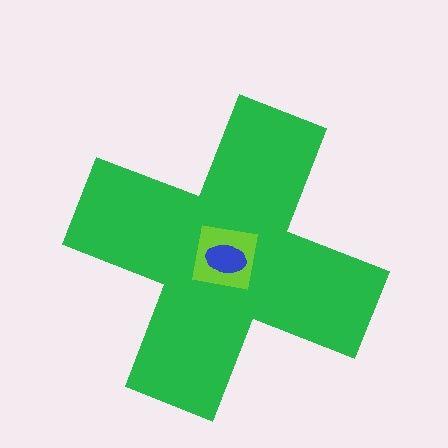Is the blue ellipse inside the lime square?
Yes.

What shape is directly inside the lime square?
The blue ellipse.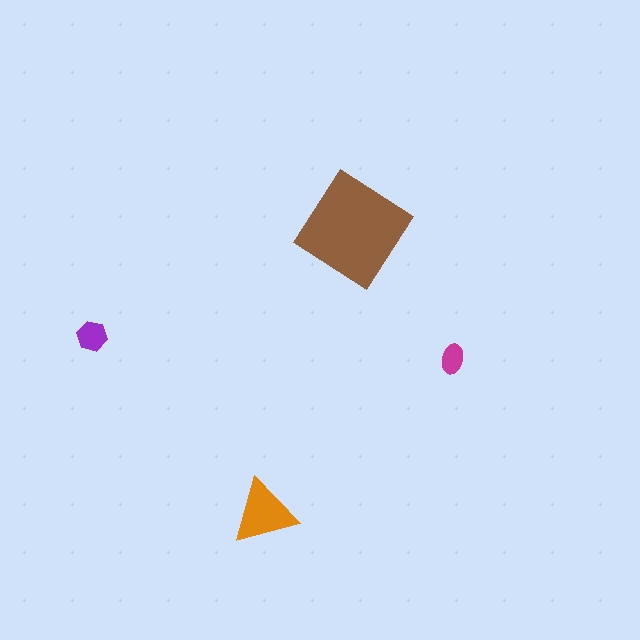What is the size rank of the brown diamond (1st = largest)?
1st.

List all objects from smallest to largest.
The magenta ellipse, the purple hexagon, the orange triangle, the brown diamond.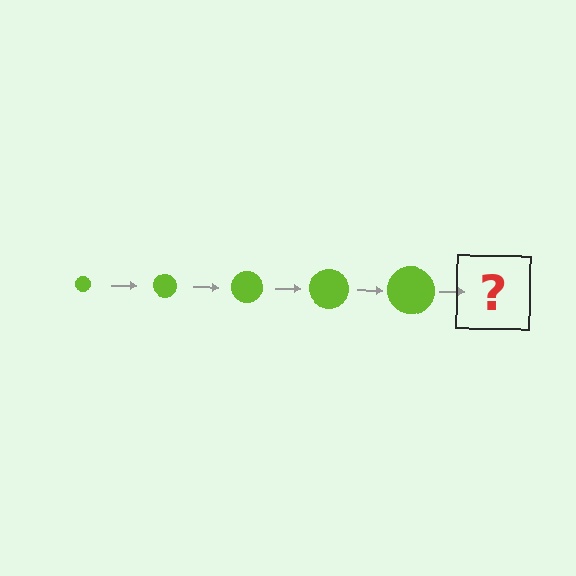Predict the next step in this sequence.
The next step is a lime circle, larger than the previous one.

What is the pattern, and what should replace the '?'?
The pattern is that the circle gets progressively larger each step. The '?' should be a lime circle, larger than the previous one.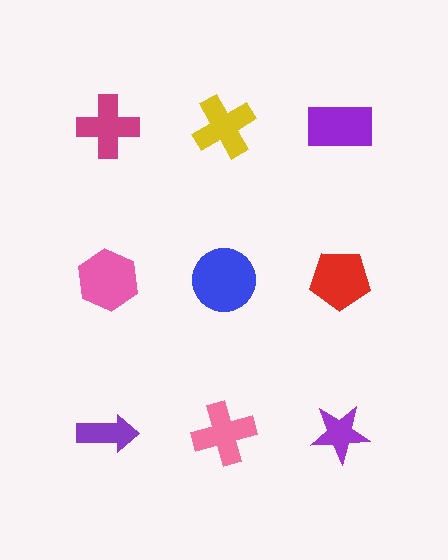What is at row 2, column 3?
A red pentagon.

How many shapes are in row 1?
3 shapes.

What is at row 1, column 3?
A purple rectangle.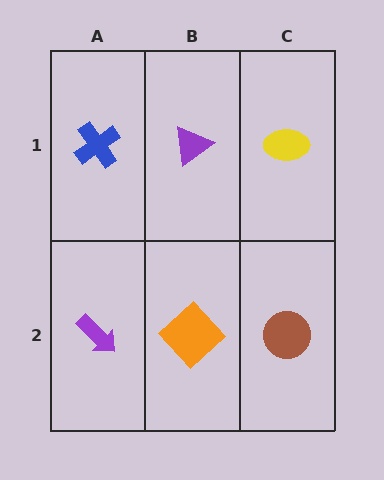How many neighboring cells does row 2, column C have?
2.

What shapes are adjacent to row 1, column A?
A purple arrow (row 2, column A), a purple triangle (row 1, column B).